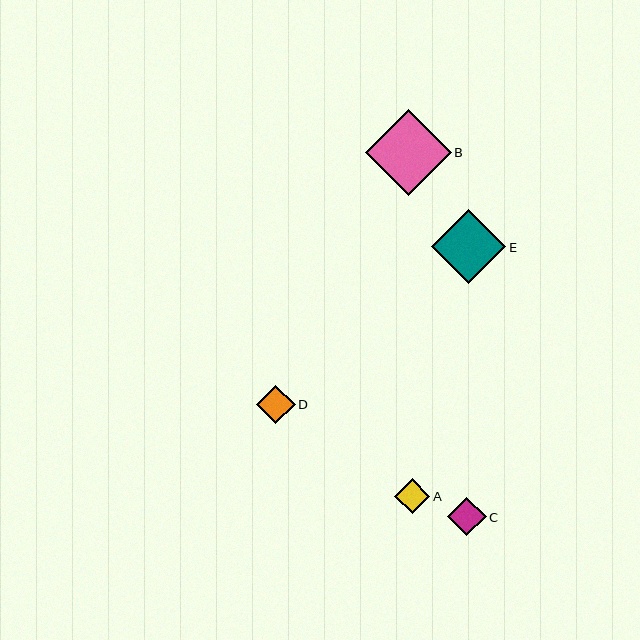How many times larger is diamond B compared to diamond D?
Diamond B is approximately 2.2 times the size of diamond D.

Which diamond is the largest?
Diamond B is the largest with a size of approximately 86 pixels.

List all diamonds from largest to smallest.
From largest to smallest: B, E, D, C, A.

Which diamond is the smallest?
Diamond A is the smallest with a size of approximately 35 pixels.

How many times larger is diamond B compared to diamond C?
Diamond B is approximately 2.2 times the size of diamond C.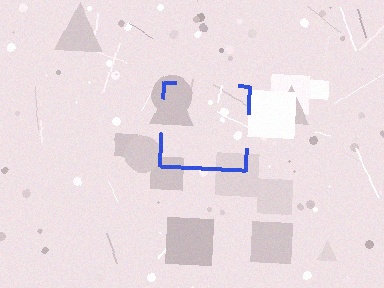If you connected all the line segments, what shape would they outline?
They would outline a square.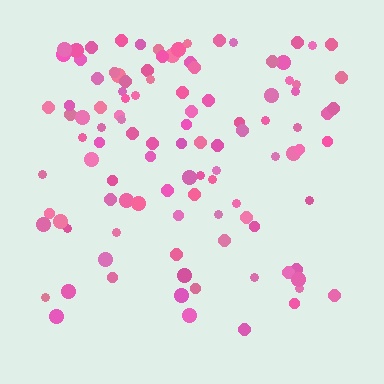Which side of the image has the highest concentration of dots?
The top.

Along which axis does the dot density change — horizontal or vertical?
Vertical.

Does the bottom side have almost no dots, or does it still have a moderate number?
Still a moderate number, just noticeably fewer than the top.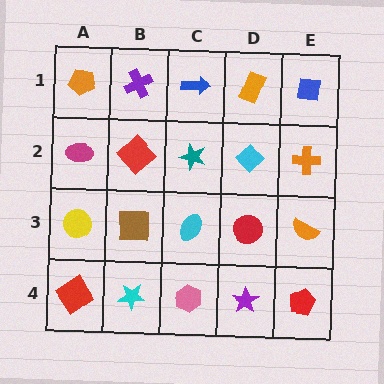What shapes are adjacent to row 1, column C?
A teal star (row 2, column C), a purple cross (row 1, column B), an orange rectangle (row 1, column D).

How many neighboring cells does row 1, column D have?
3.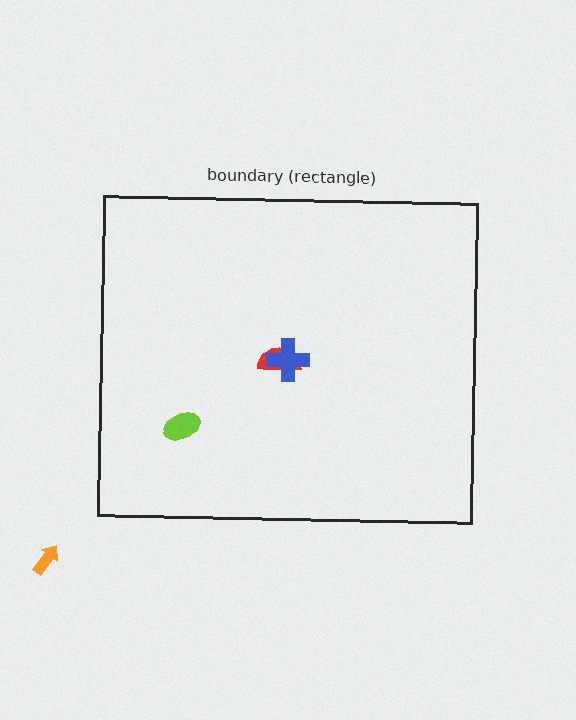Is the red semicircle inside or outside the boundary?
Inside.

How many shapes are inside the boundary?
3 inside, 1 outside.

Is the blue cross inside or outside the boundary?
Inside.